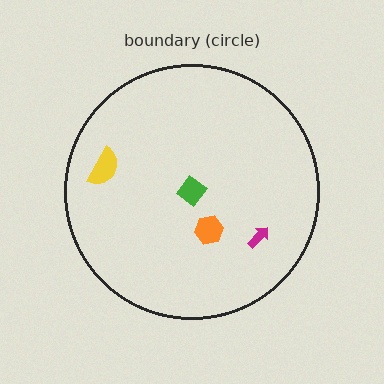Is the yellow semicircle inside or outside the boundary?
Inside.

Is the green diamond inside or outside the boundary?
Inside.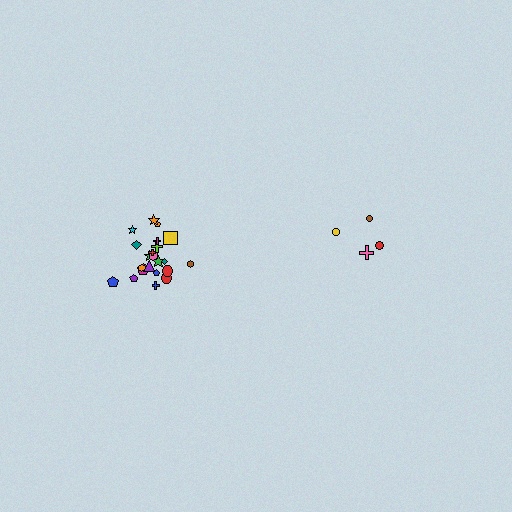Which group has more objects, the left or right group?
The left group.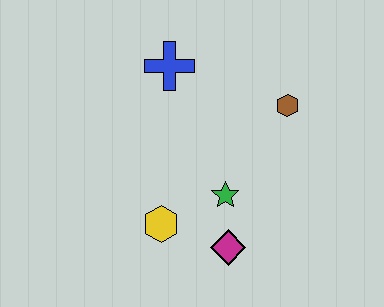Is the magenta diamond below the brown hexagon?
Yes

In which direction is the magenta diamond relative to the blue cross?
The magenta diamond is below the blue cross.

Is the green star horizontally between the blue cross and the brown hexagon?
Yes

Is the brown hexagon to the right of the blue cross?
Yes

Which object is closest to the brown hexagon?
The green star is closest to the brown hexagon.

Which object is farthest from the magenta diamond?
The blue cross is farthest from the magenta diamond.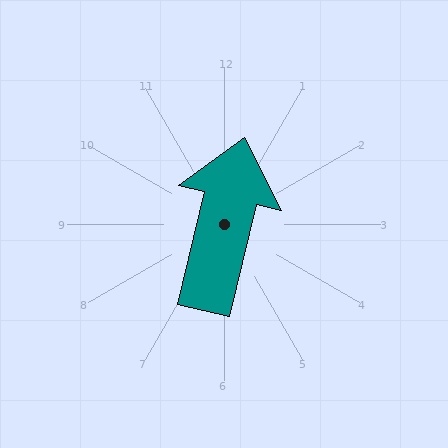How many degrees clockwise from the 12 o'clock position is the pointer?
Approximately 14 degrees.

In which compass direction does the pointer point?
North.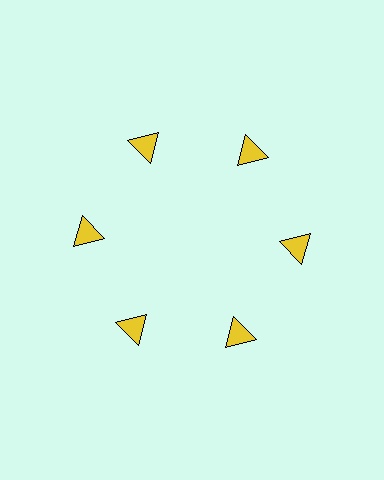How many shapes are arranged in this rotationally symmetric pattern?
There are 6 shapes, arranged in 6 groups of 1.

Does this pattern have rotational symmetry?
Yes, this pattern has 6-fold rotational symmetry. It looks the same after rotating 60 degrees around the center.